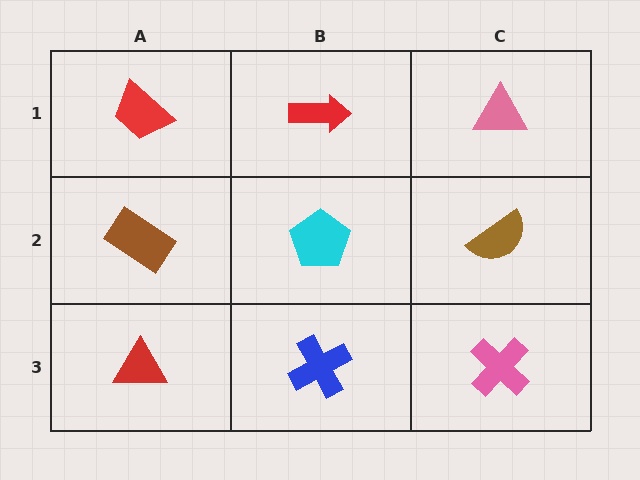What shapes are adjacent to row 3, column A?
A brown rectangle (row 2, column A), a blue cross (row 3, column B).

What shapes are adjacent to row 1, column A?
A brown rectangle (row 2, column A), a red arrow (row 1, column B).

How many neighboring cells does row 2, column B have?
4.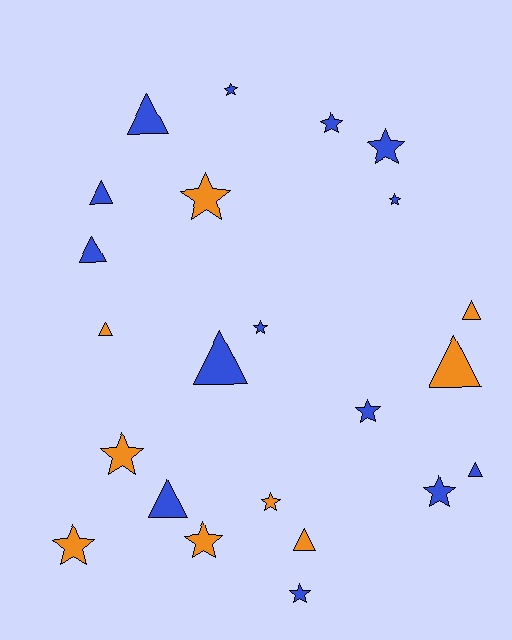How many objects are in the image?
There are 23 objects.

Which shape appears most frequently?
Star, with 13 objects.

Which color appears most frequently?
Blue, with 14 objects.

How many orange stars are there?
There are 5 orange stars.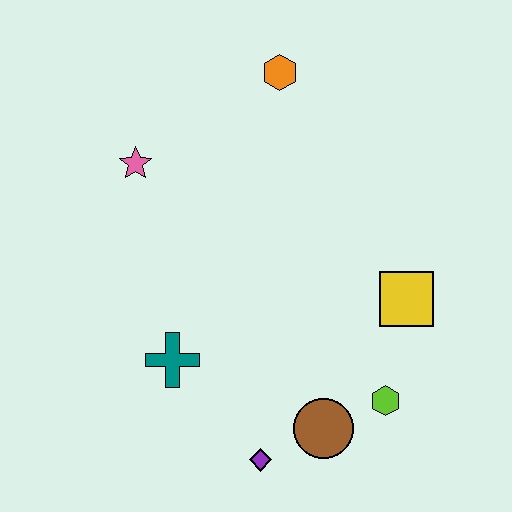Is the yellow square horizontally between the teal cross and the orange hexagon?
No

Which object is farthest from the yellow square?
The pink star is farthest from the yellow square.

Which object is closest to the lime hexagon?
The brown circle is closest to the lime hexagon.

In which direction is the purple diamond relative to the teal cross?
The purple diamond is below the teal cross.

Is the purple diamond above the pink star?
No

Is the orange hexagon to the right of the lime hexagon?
No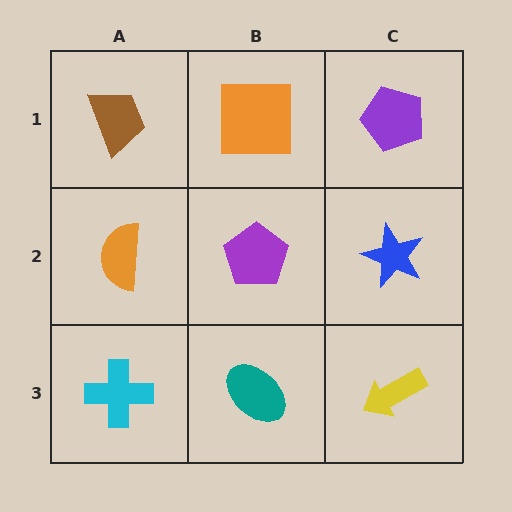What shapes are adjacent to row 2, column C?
A purple pentagon (row 1, column C), a yellow arrow (row 3, column C), a purple pentagon (row 2, column B).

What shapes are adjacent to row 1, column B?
A purple pentagon (row 2, column B), a brown trapezoid (row 1, column A), a purple pentagon (row 1, column C).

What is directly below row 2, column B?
A teal ellipse.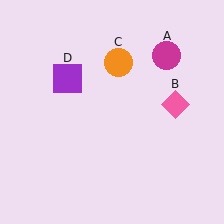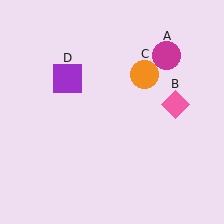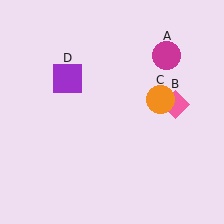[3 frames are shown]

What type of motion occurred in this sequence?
The orange circle (object C) rotated clockwise around the center of the scene.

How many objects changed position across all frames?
1 object changed position: orange circle (object C).